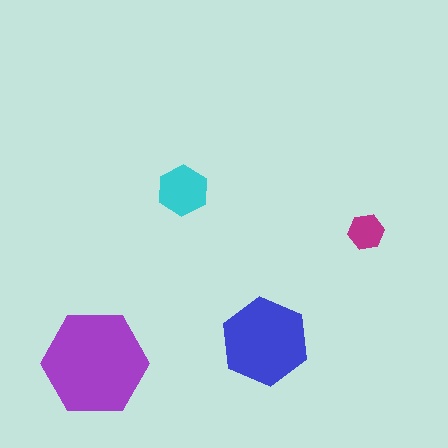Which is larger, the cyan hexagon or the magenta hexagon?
The cyan one.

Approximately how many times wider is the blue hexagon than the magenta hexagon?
About 2.5 times wider.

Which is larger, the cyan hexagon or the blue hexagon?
The blue one.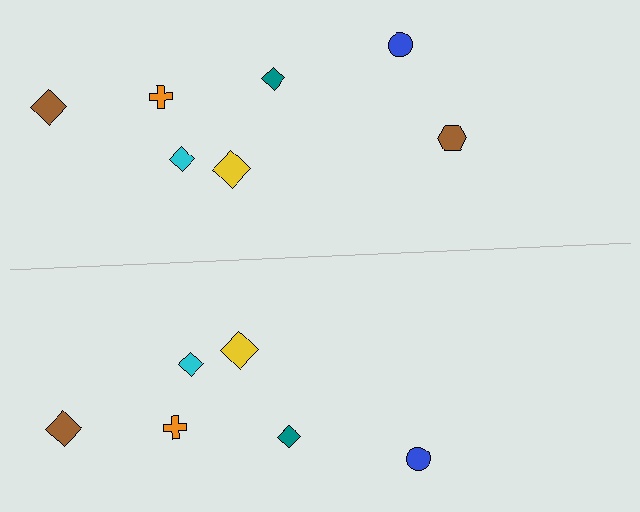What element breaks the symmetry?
A brown hexagon is missing from the bottom side.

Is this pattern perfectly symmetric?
No, the pattern is not perfectly symmetric. A brown hexagon is missing from the bottom side.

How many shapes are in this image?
There are 13 shapes in this image.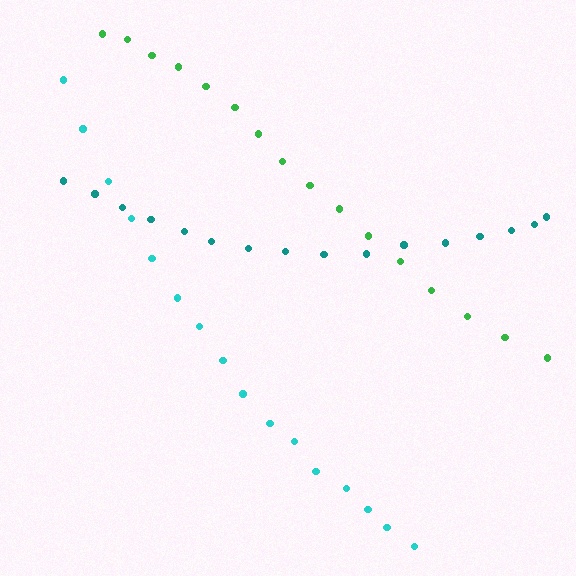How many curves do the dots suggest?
There are 3 distinct paths.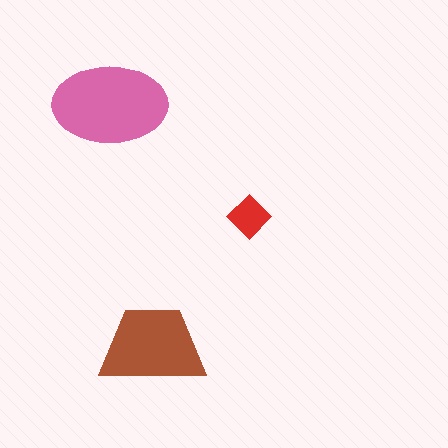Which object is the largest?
The pink ellipse.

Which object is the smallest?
The red diamond.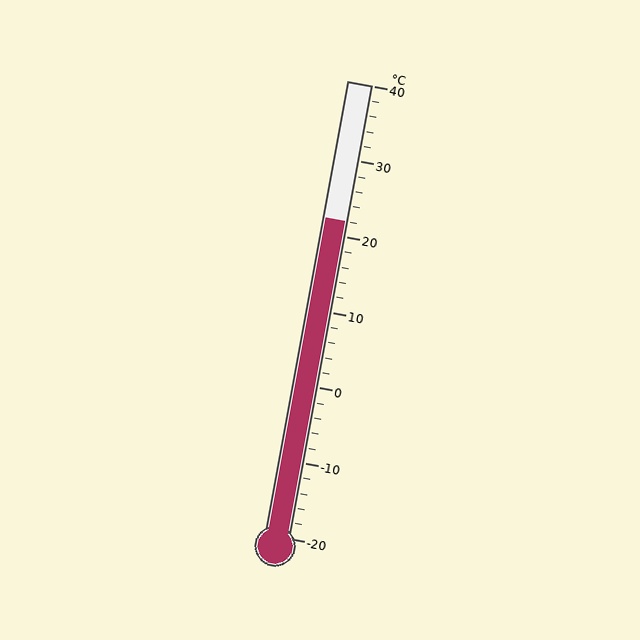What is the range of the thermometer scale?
The thermometer scale ranges from -20°C to 40°C.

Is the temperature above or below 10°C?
The temperature is above 10°C.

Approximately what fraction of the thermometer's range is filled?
The thermometer is filled to approximately 70% of its range.